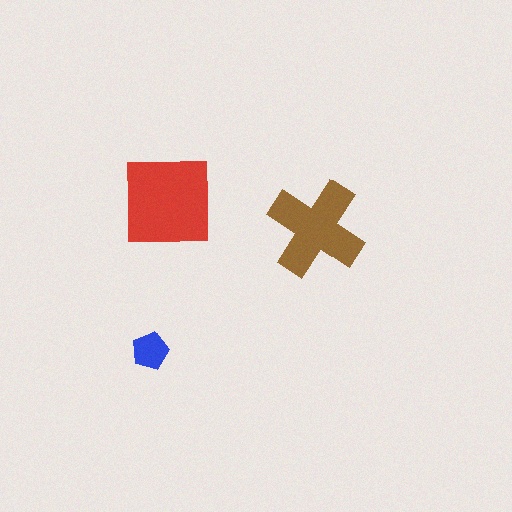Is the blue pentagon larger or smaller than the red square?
Smaller.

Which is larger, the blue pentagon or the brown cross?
The brown cross.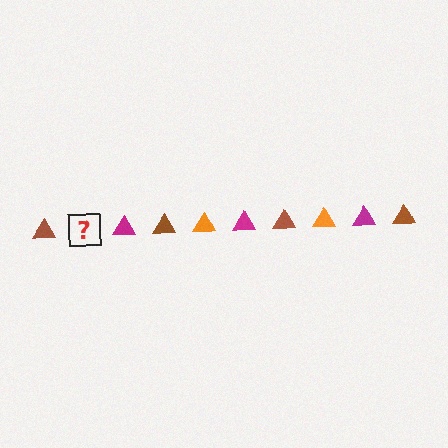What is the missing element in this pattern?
The missing element is an orange triangle.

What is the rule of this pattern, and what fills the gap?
The rule is that the pattern cycles through brown, orange, magenta triangles. The gap should be filled with an orange triangle.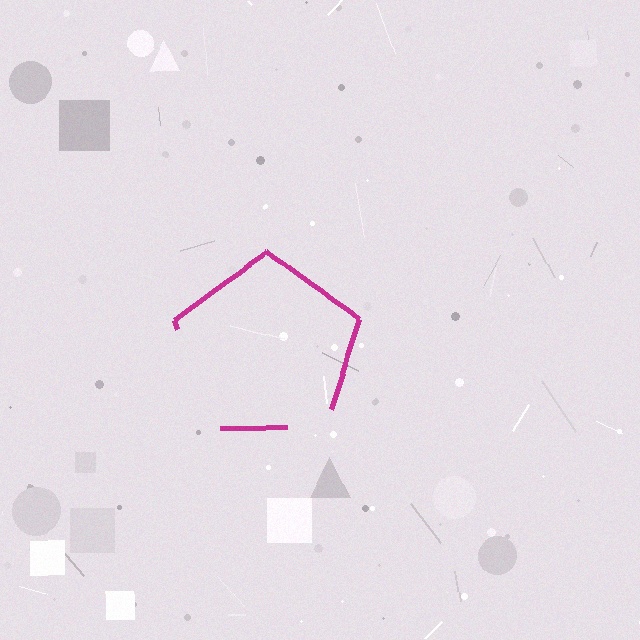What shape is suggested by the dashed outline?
The dashed outline suggests a pentagon.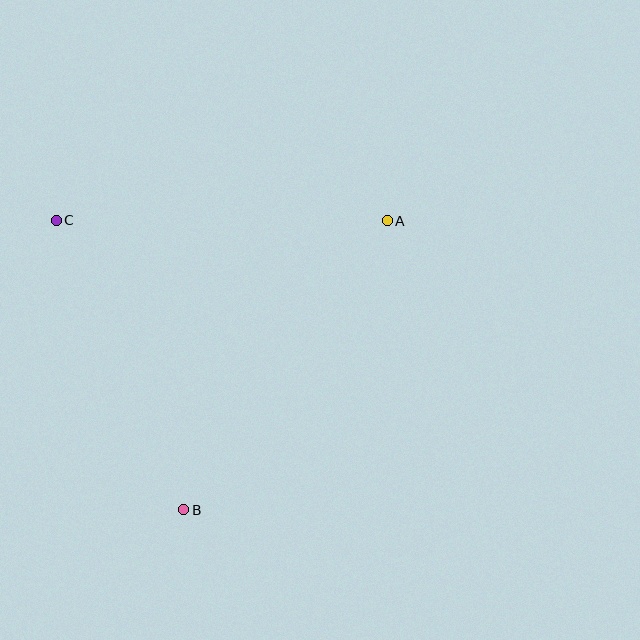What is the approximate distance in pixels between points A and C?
The distance between A and C is approximately 331 pixels.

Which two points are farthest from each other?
Points A and B are farthest from each other.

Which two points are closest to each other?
Points B and C are closest to each other.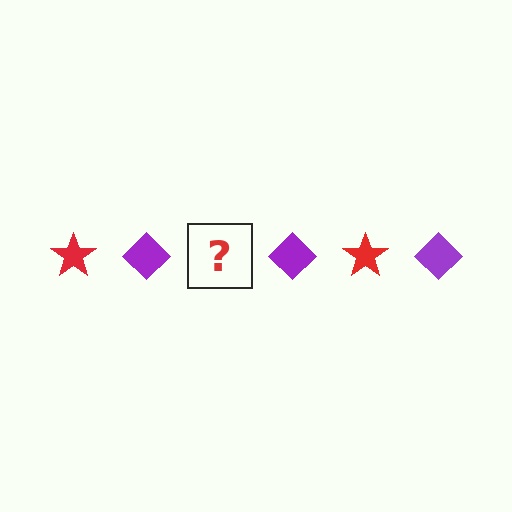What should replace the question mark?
The question mark should be replaced with a red star.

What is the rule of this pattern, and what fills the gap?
The rule is that the pattern alternates between red star and purple diamond. The gap should be filled with a red star.